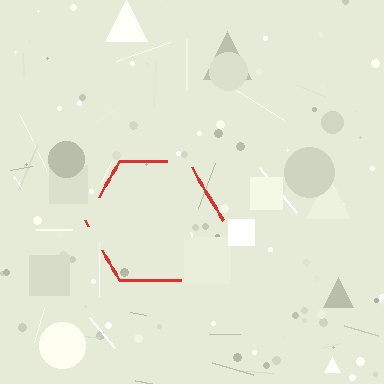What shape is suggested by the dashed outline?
The dashed outline suggests a hexagon.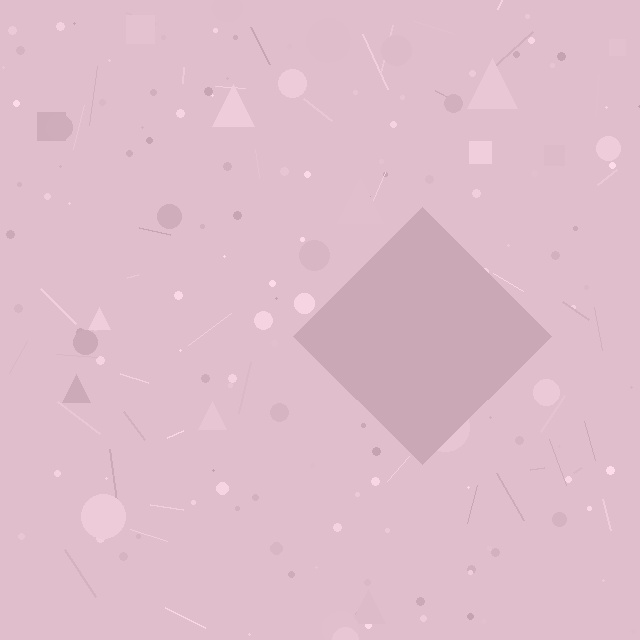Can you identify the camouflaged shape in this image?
The camouflaged shape is a diamond.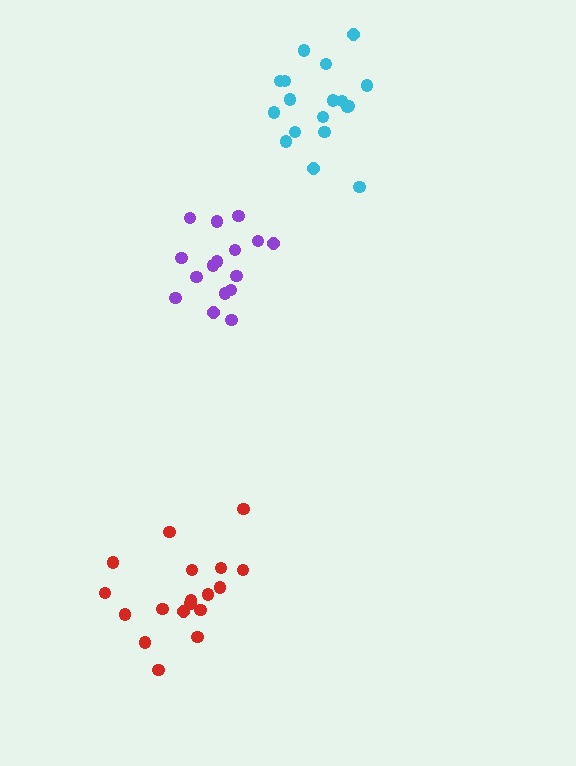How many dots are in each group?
Group 1: 18 dots, Group 2: 18 dots, Group 3: 16 dots (52 total).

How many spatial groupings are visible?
There are 3 spatial groupings.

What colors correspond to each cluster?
The clusters are colored: cyan, red, purple.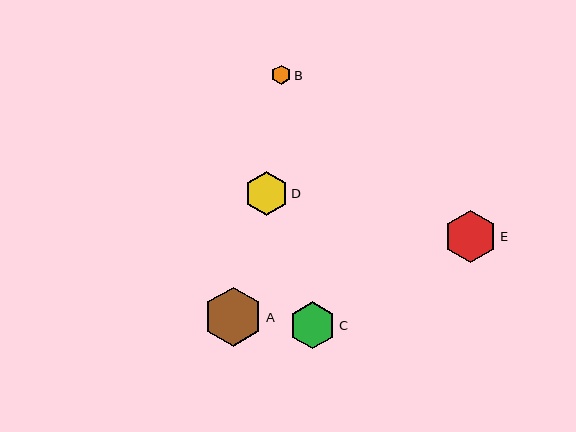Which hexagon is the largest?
Hexagon A is the largest with a size of approximately 60 pixels.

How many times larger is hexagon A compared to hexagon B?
Hexagon A is approximately 3.1 times the size of hexagon B.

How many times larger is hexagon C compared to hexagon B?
Hexagon C is approximately 2.4 times the size of hexagon B.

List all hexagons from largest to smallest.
From largest to smallest: A, E, C, D, B.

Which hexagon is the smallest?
Hexagon B is the smallest with a size of approximately 19 pixels.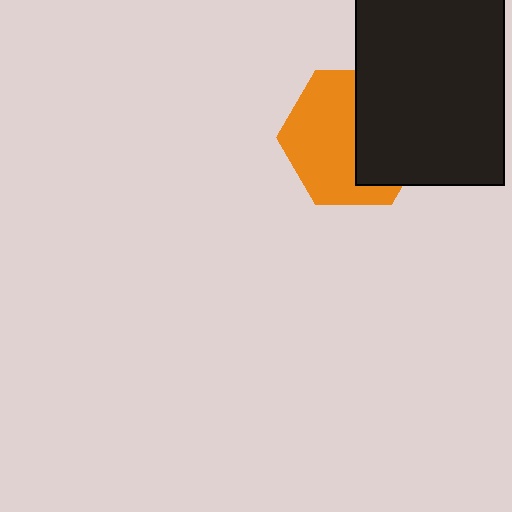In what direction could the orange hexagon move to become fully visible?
The orange hexagon could move left. That would shift it out from behind the black rectangle entirely.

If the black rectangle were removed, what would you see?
You would see the complete orange hexagon.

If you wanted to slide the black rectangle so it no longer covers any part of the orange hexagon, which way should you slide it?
Slide it right — that is the most direct way to separate the two shapes.